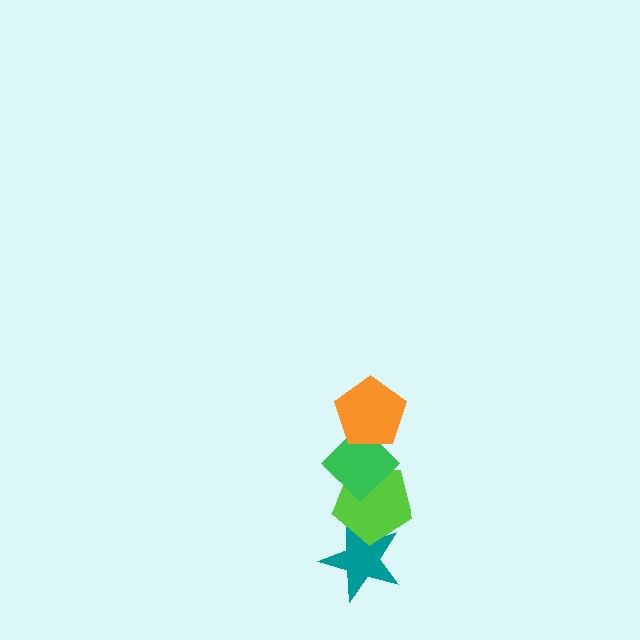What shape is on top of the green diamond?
The orange pentagon is on top of the green diamond.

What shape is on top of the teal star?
The lime pentagon is on top of the teal star.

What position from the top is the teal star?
The teal star is 4th from the top.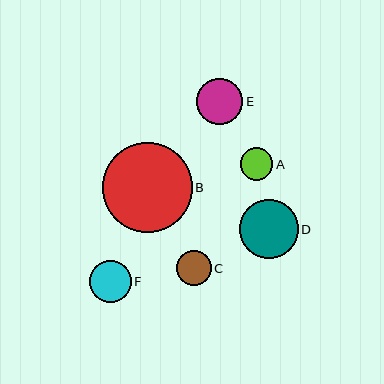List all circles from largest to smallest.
From largest to smallest: B, D, E, F, C, A.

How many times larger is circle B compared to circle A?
Circle B is approximately 2.7 times the size of circle A.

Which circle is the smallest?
Circle A is the smallest with a size of approximately 33 pixels.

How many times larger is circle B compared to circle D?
Circle B is approximately 1.5 times the size of circle D.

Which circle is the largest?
Circle B is the largest with a size of approximately 90 pixels.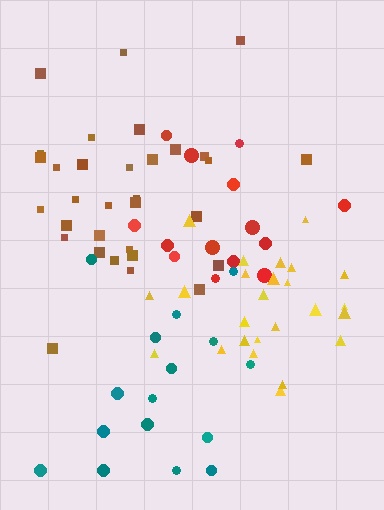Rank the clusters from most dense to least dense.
yellow, brown, red, teal.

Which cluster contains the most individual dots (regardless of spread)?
Brown (32).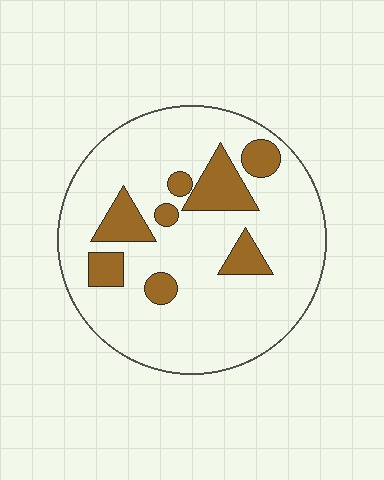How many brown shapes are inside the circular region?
8.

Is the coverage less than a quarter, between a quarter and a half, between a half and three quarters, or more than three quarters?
Less than a quarter.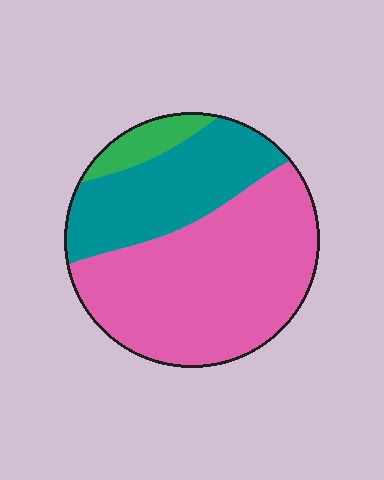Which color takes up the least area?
Green, at roughly 10%.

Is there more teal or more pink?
Pink.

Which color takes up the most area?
Pink, at roughly 60%.